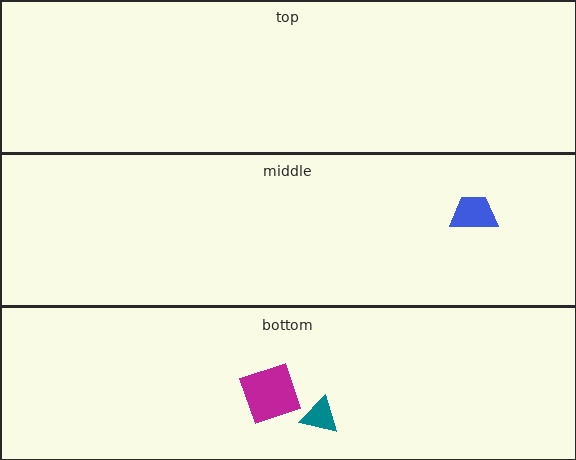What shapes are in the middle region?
The blue trapezoid.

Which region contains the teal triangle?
The bottom region.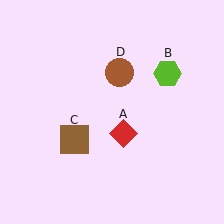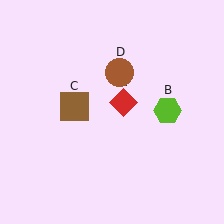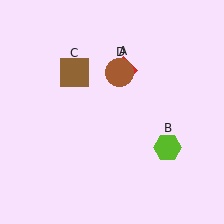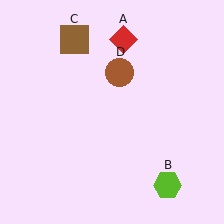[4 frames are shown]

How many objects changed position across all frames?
3 objects changed position: red diamond (object A), lime hexagon (object B), brown square (object C).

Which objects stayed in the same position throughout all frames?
Brown circle (object D) remained stationary.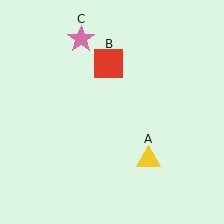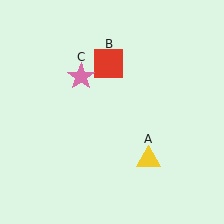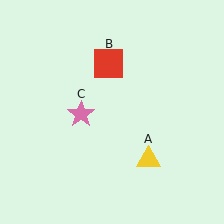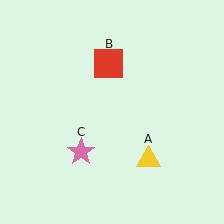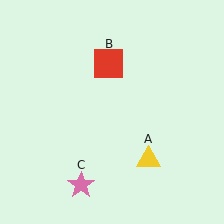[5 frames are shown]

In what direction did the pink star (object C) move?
The pink star (object C) moved down.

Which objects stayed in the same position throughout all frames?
Yellow triangle (object A) and red square (object B) remained stationary.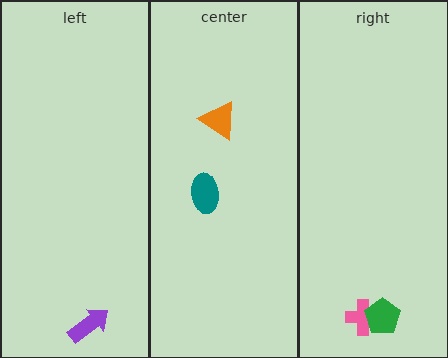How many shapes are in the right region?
2.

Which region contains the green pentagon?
The right region.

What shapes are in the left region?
The purple arrow.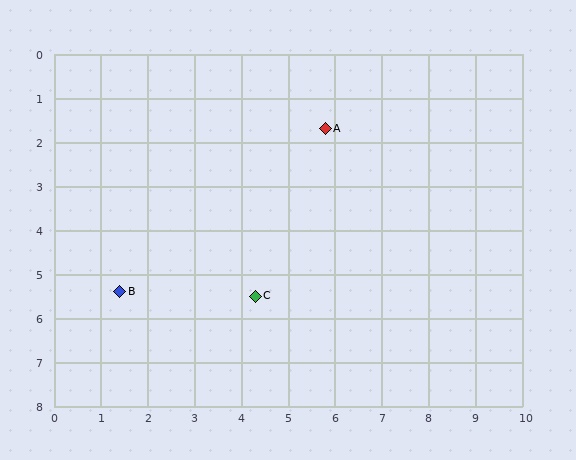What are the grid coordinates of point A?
Point A is at approximately (5.8, 1.7).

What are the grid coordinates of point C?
Point C is at approximately (4.3, 5.5).